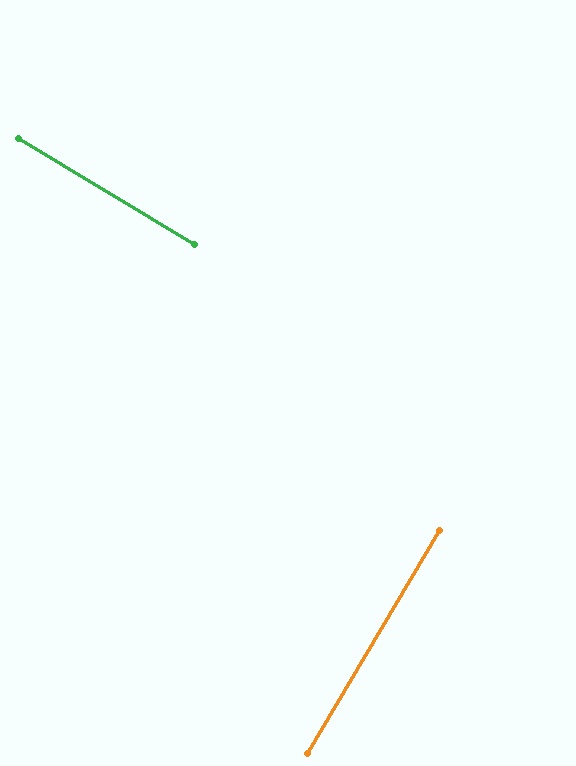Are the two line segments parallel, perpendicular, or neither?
Perpendicular — they meet at approximately 89°.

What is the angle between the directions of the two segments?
Approximately 89 degrees.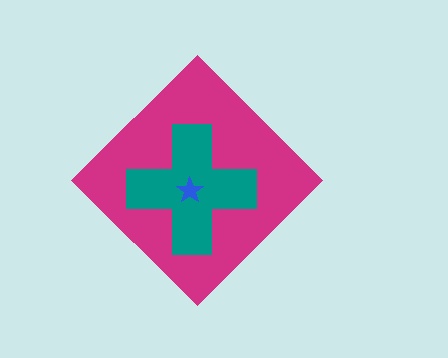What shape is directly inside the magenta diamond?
The teal cross.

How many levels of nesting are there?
3.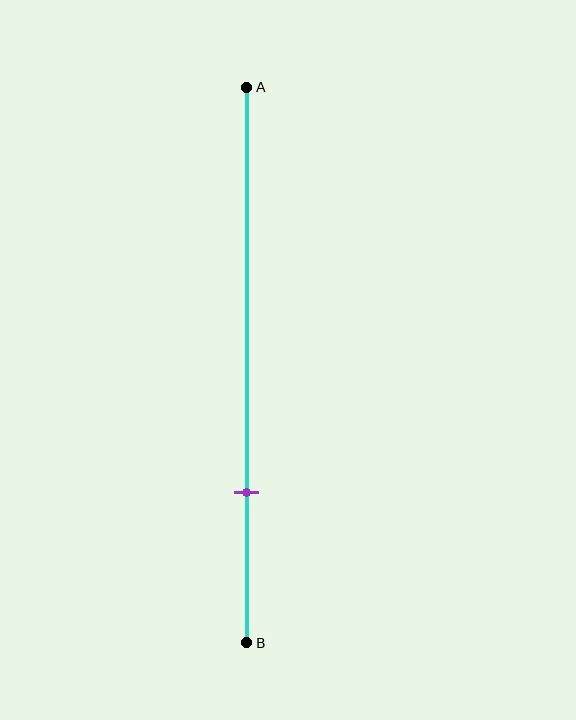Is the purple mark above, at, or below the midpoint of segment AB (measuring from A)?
The purple mark is below the midpoint of segment AB.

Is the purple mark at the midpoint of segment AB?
No, the mark is at about 75% from A, not at the 50% midpoint.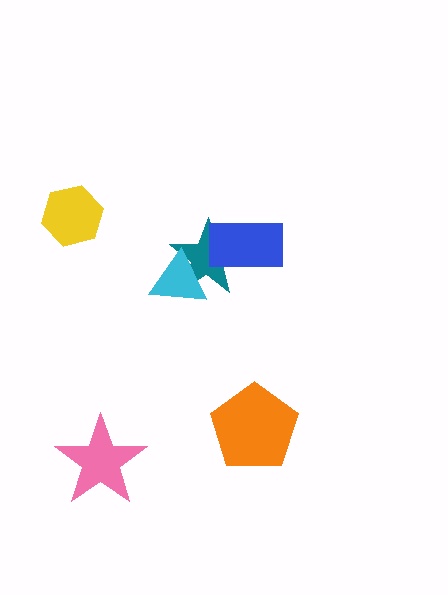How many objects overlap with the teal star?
2 objects overlap with the teal star.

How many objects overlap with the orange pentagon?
0 objects overlap with the orange pentagon.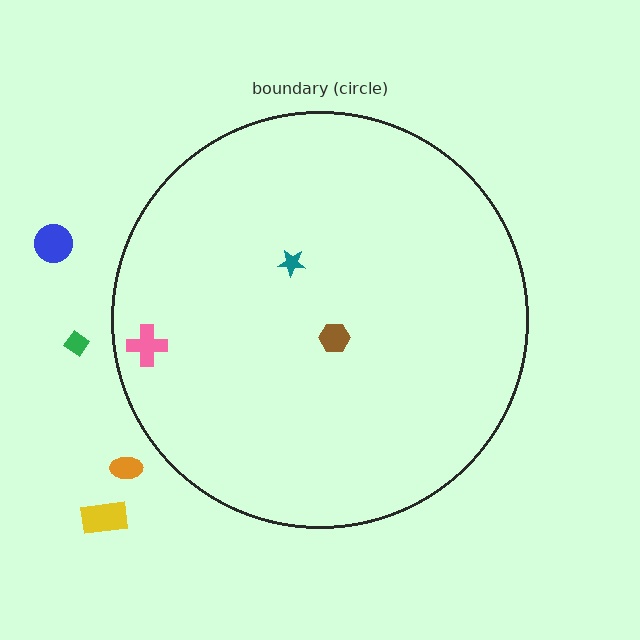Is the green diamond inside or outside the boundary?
Outside.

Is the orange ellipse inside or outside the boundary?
Outside.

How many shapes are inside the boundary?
3 inside, 4 outside.